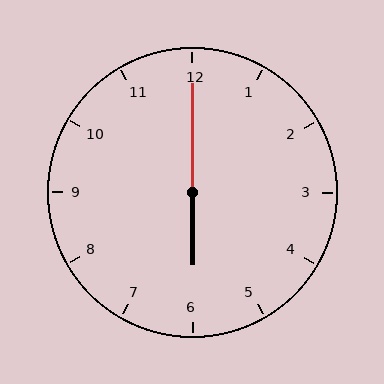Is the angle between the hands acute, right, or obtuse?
It is obtuse.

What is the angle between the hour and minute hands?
Approximately 180 degrees.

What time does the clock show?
6:00.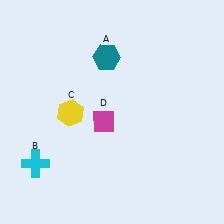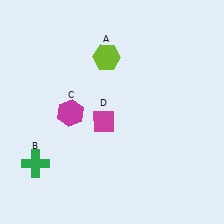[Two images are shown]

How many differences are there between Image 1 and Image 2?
There are 3 differences between the two images.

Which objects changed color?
A changed from teal to lime. B changed from cyan to green. C changed from yellow to magenta.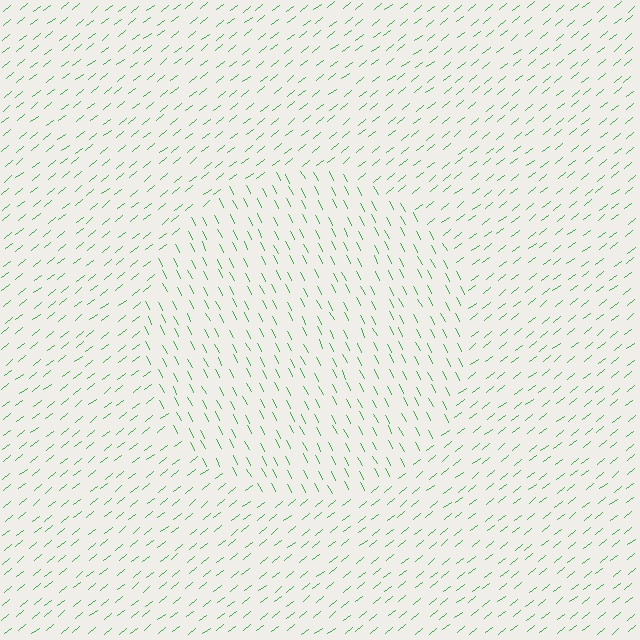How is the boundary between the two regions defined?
The boundary is defined purely by a change in line orientation (approximately 78 degrees difference). All lines are the same color and thickness.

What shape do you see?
I see a circle.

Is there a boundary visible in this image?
Yes, there is a texture boundary formed by a change in line orientation.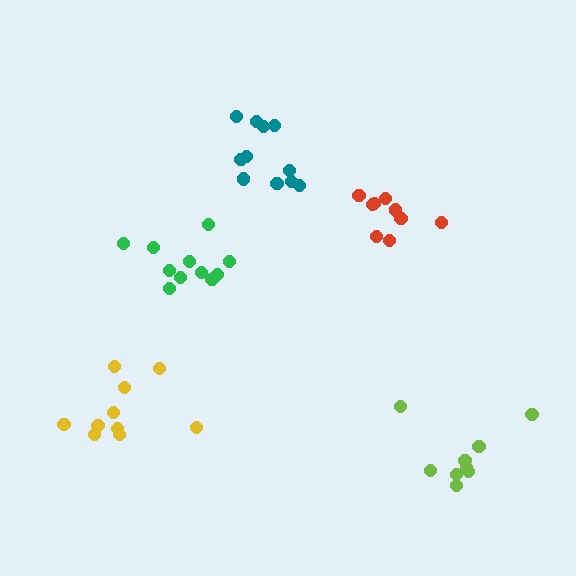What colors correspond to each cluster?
The clusters are colored: green, yellow, red, lime, teal.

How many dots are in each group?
Group 1: 11 dots, Group 2: 10 dots, Group 3: 9 dots, Group 4: 9 dots, Group 5: 11 dots (50 total).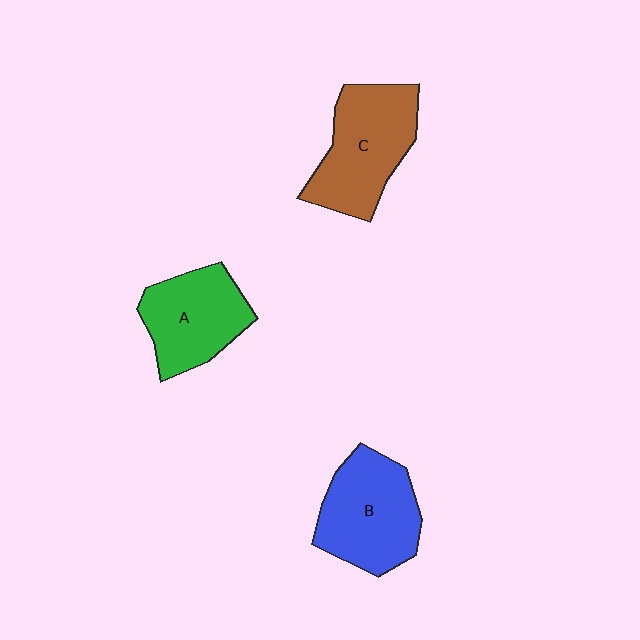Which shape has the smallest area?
Shape A (green).